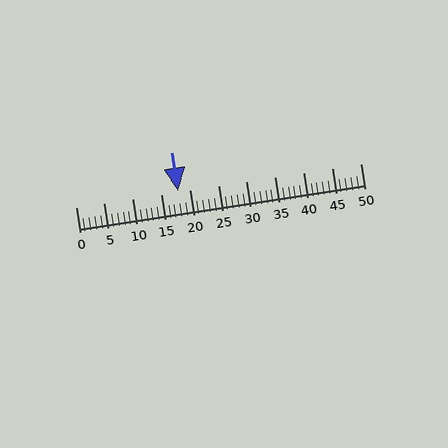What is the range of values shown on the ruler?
The ruler shows values from 0 to 50.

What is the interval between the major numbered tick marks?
The major tick marks are spaced 5 units apart.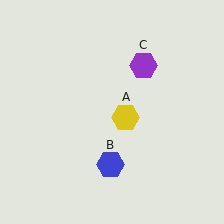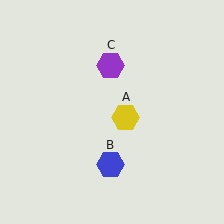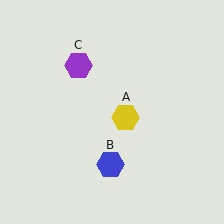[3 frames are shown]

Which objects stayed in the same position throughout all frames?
Yellow hexagon (object A) and blue hexagon (object B) remained stationary.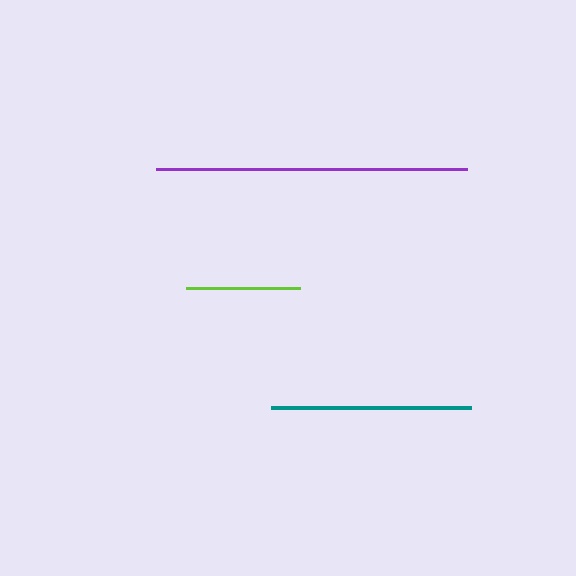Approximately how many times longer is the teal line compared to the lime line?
The teal line is approximately 1.8 times the length of the lime line.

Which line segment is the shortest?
The lime line is the shortest at approximately 114 pixels.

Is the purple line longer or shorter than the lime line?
The purple line is longer than the lime line.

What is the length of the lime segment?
The lime segment is approximately 114 pixels long.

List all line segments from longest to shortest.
From longest to shortest: purple, teal, lime.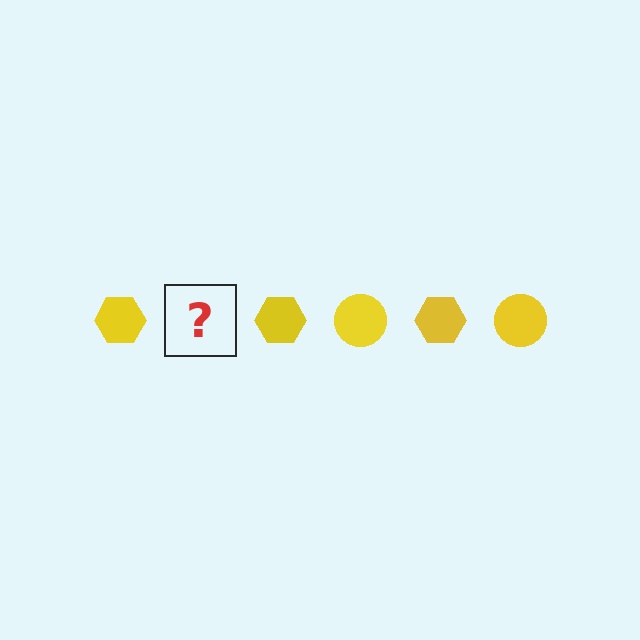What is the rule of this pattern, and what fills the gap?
The rule is that the pattern cycles through hexagon, circle shapes in yellow. The gap should be filled with a yellow circle.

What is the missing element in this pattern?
The missing element is a yellow circle.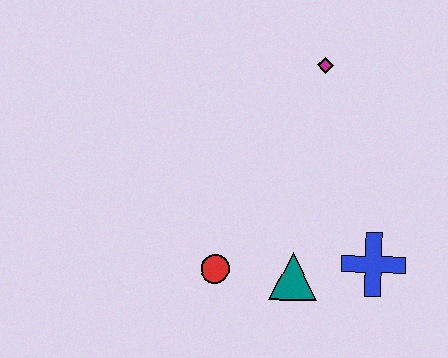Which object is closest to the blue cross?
The teal triangle is closest to the blue cross.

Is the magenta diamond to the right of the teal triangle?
Yes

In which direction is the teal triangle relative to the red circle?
The teal triangle is to the right of the red circle.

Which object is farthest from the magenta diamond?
The red circle is farthest from the magenta diamond.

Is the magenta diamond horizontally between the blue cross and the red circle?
Yes